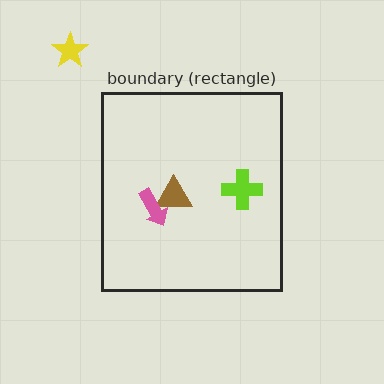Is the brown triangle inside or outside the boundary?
Inside.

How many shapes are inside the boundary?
3 inside, 1 outside.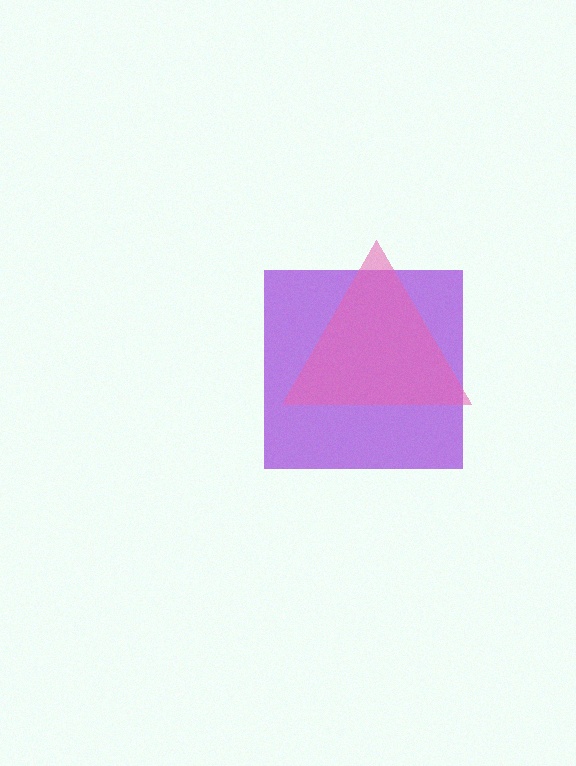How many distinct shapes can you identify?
There are 2 distinct shapes: a purple square, a pink triangle.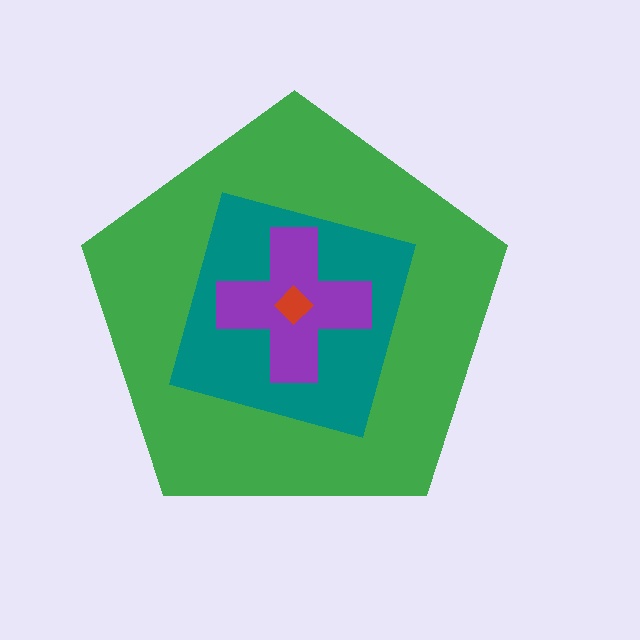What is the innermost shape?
The red diamond.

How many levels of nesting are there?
4.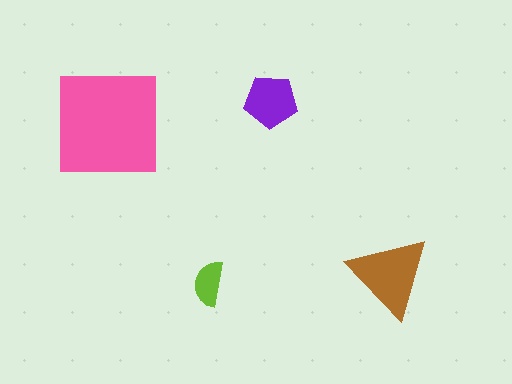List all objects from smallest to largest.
The lime semicircle, the purple pentagon, the brown triangle, the pink square.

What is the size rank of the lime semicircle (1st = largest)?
4th.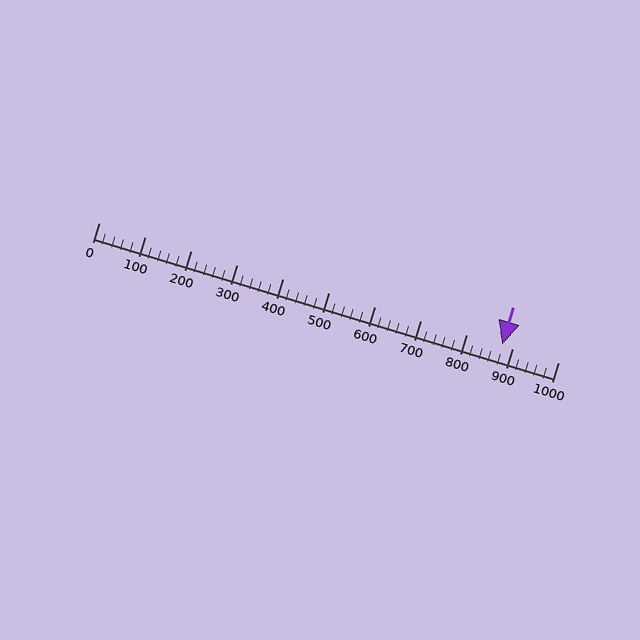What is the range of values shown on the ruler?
The ruler shows values from 0 to 1000.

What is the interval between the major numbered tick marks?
The major tick marks are spaced 100 units apart.